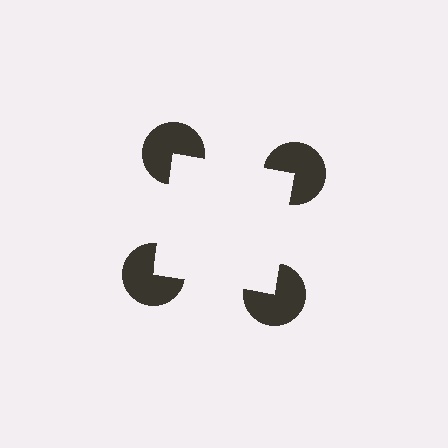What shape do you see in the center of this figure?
An illusory square — its edges are inferred from the aligned wedge cuts in the pac-man discs, not physically drawn.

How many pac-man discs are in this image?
There are 4 — one at each vertex of the illusory square.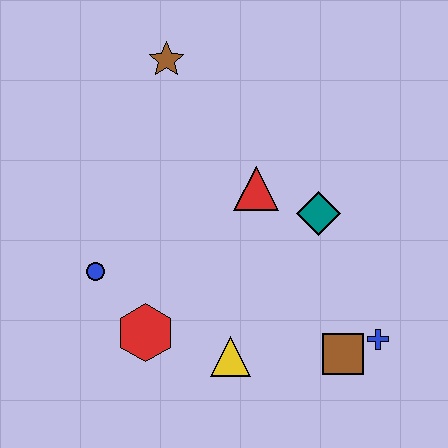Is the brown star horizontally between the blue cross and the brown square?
No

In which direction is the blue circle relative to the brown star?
The blue circle is below the brown star.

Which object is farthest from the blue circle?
The blue cross is farthest from the blue circle.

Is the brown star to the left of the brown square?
Yes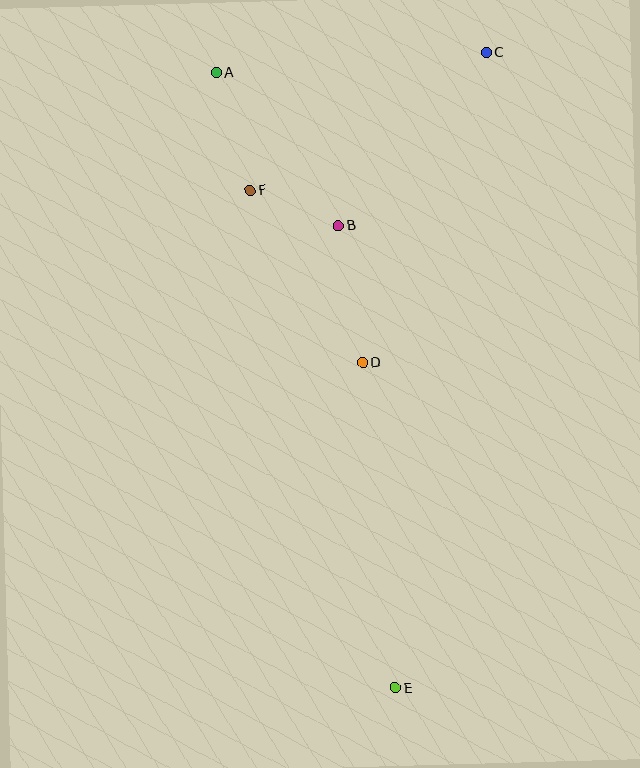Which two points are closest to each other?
Points B and F are closest to each other.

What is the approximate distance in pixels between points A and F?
The distance between A and F is approximately 123 pixels.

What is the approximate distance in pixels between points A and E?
The distance between A and E is approximately 641 pixels.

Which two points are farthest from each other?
Points C and E are farthest from each other.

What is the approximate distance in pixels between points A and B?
The distance between A and B is approximately 196 pixels.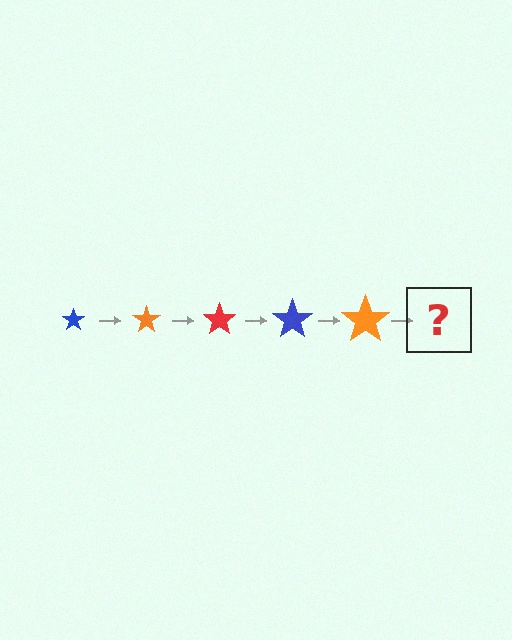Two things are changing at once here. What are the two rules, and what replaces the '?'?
The two rules are that the star grows larger each step and the color cycles through blue, orange, and red. The '?' should be a red star, larger than the previous one.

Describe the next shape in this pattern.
It should be a red star, larger than the previous one.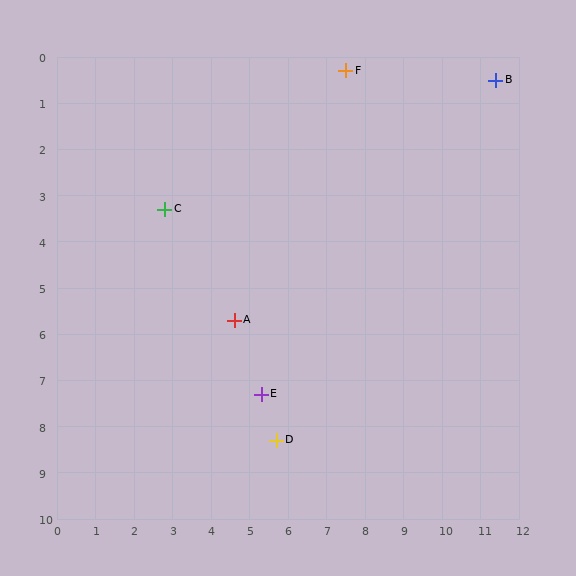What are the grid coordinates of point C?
Point C is at approximately (2.8, 3.3).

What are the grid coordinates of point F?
Point F is at approximately (7.5, 0.3).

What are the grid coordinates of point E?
Point E is at approximately (5.3, 7.3).